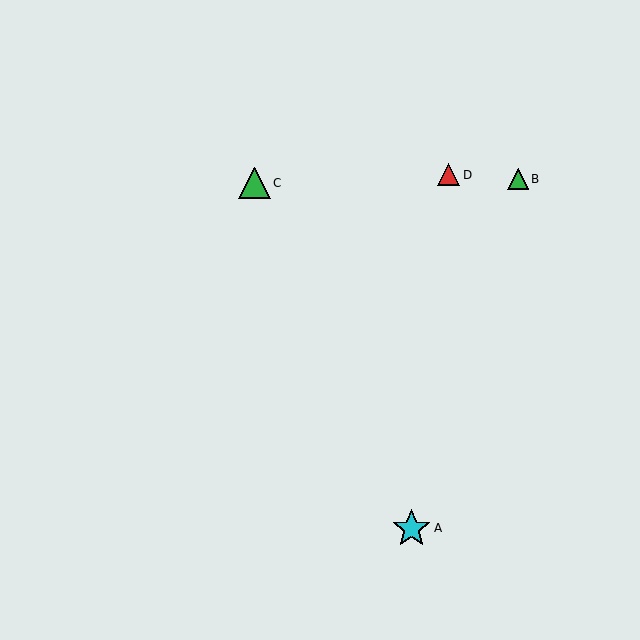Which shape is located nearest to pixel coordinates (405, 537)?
The cyan star (labeled A) at (411, 528) is nearest to that location.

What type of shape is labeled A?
Shape A is a cyan star.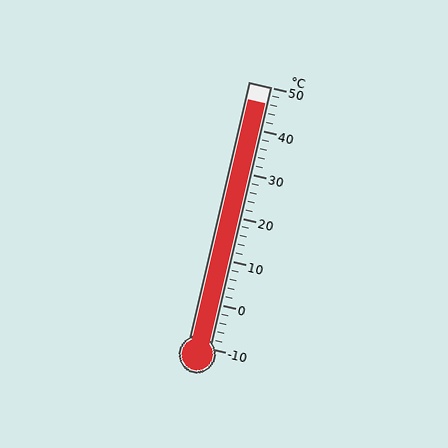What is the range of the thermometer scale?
The thermometer scale ranges from -10°C to 50°C.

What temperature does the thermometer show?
The thermometer shows approximately 46°C.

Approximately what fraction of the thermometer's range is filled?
The thermometer is filled to approximately 95% of its range.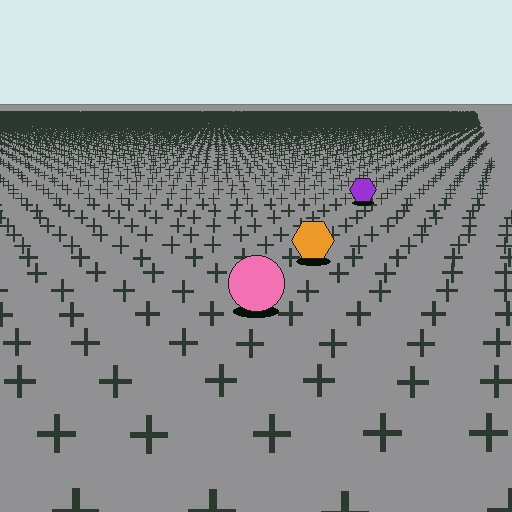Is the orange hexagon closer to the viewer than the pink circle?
No. The pink circle is closer — you can tell from the texture gradient: the ground texture is coarser near it.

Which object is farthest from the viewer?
The purple hexagon is farthest from the viewer. It appears smaller and the ground texture around it is denser.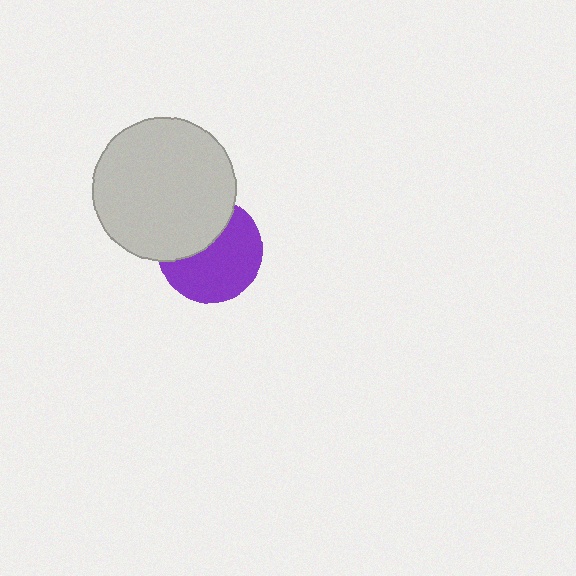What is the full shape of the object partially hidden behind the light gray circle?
The partially hidden object is a purple circle.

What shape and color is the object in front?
The object in front is a light gray circle.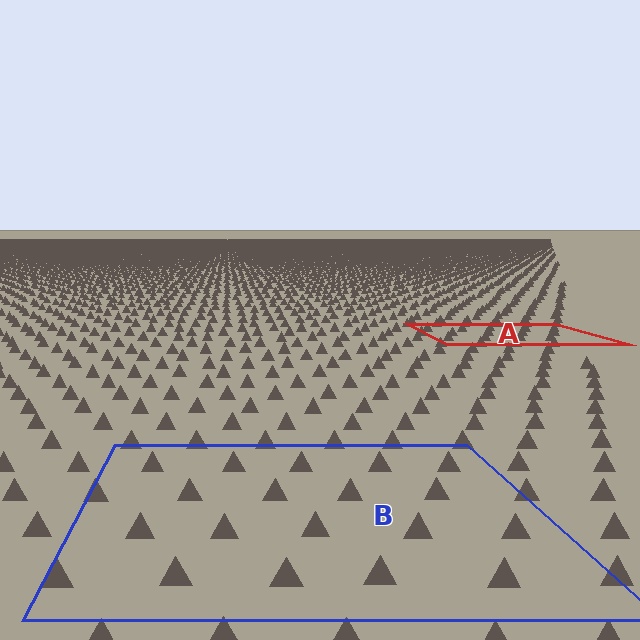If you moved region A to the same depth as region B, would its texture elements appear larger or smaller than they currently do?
They would appear larger. At a closer depth, the same texture elements are projected at a bigger on-screen size.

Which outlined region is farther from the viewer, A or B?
Region A is farther from the viewer — the texture elements inside it appear smaller and more densely packed.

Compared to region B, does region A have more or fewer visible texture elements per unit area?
Region A has more texture elements per unit area — they are packed more densely because it is farther away.